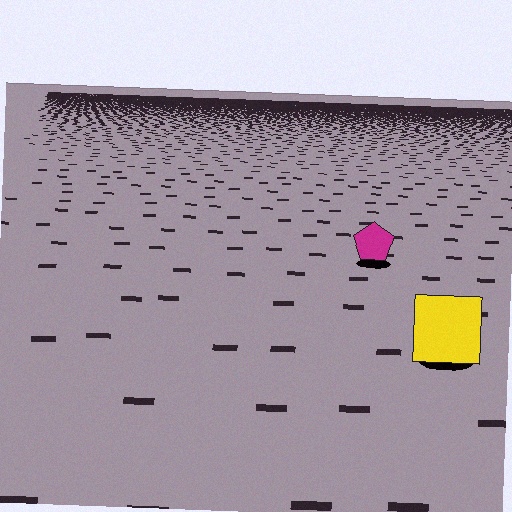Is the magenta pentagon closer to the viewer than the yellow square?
No. The yellow square is closer — you can tell from the texture gradient: the ground texture is coarser near it.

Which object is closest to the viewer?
The yellow square is closest. The texture marks near it are larger and more spread out.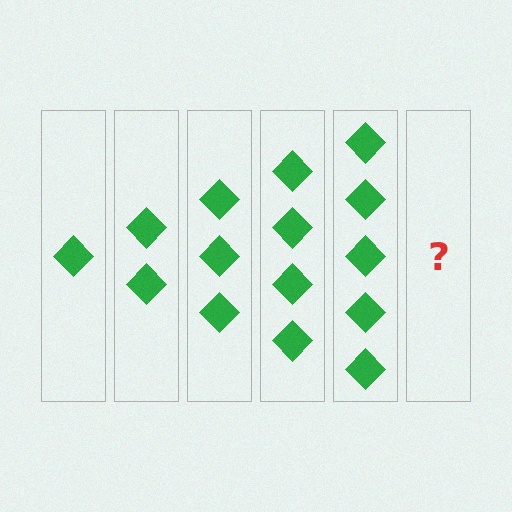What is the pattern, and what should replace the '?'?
The pattern is that each step adds one more diamond. The '?' should be 6 diamonds.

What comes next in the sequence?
The next element should be 6 diamonds.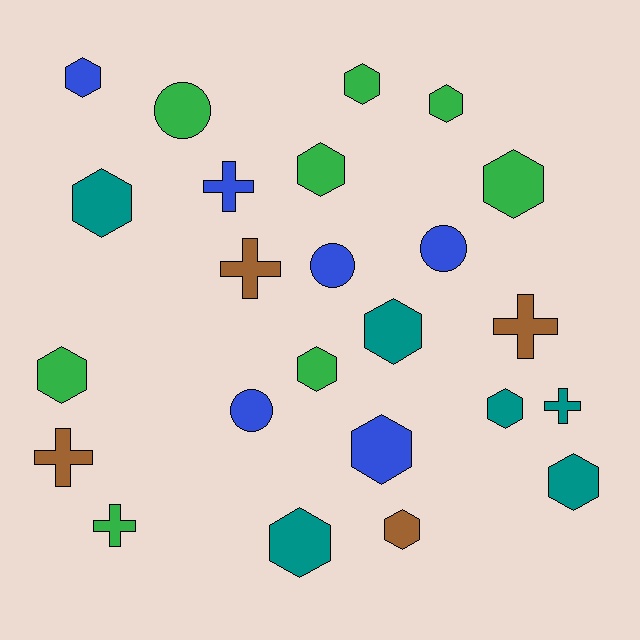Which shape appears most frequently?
Hexagon, with 14 objects.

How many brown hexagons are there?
There is 1 brown hexagon.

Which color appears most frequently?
Green, with 8 objects.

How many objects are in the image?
There are 24 objects.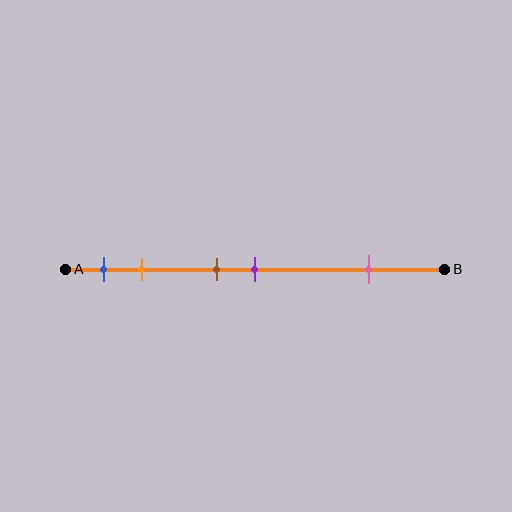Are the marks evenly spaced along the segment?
No, the marks are not evenly spaced.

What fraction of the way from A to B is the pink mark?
The pink mark is approximately 80% (0.8) of the way from A to B.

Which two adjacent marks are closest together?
The brown and purple marks are the closest adjacent pair.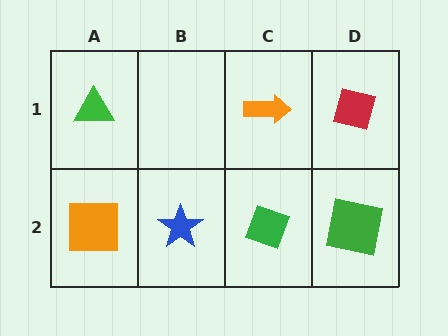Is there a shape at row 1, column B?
No, that cell is empty.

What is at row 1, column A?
A green triangle.